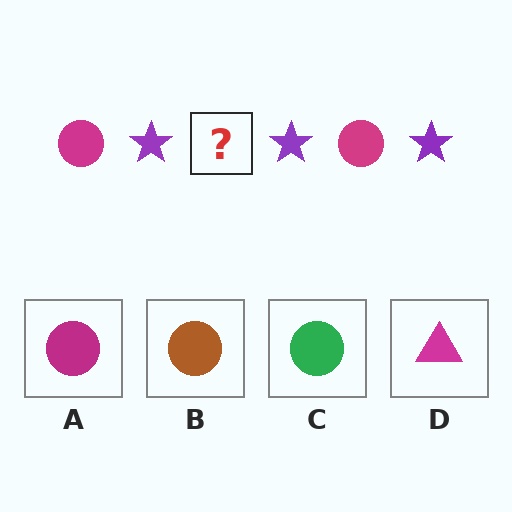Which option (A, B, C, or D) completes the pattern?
A.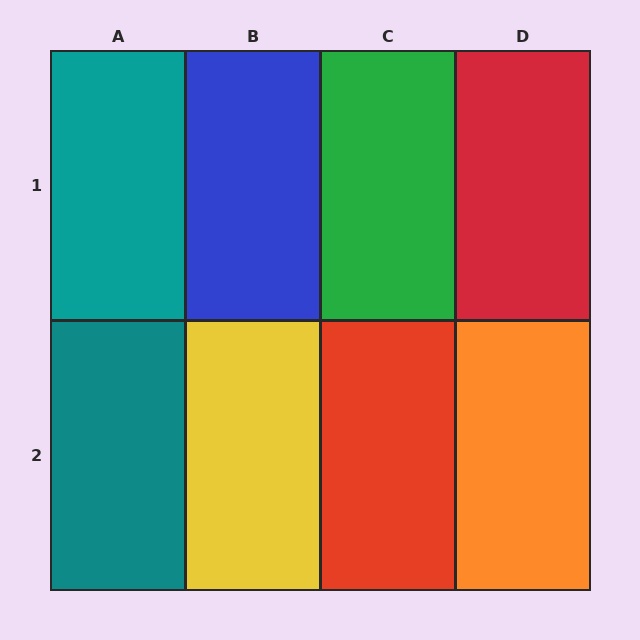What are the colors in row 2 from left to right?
Teal, yellow, red, orange.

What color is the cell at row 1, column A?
Teal.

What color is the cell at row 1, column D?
Red.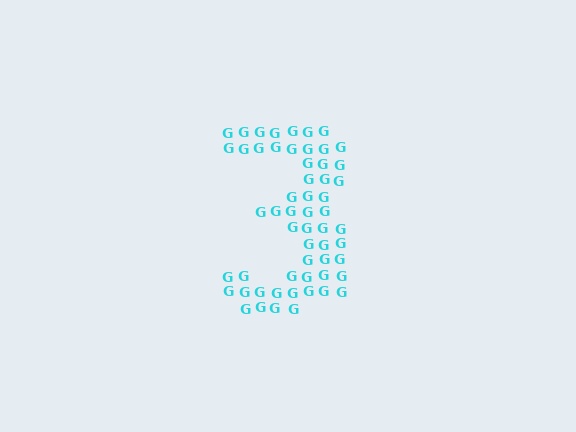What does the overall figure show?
The overall figure shows the digit 3.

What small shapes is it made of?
It is made of small letter G's.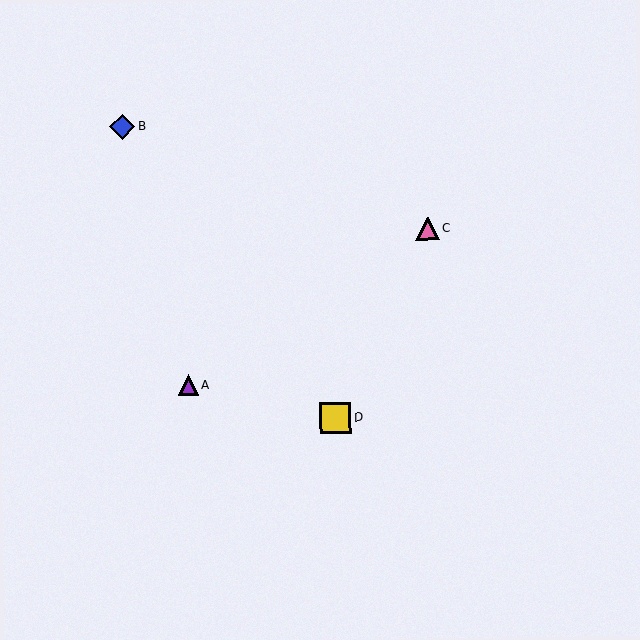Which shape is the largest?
The yellow square (labeled D) is the largest.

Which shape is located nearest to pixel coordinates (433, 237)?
The pink triangle (labeled C) at (427, 228) is nearest to that location.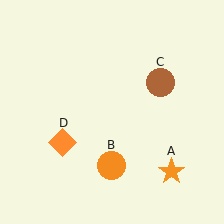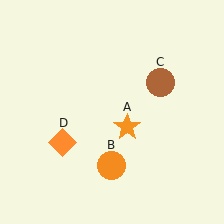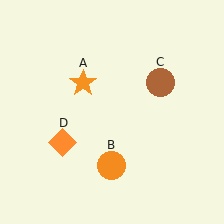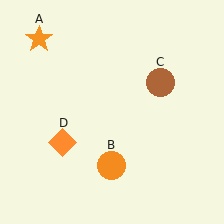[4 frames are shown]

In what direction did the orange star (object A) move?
The orange star (object A) moved up and to the left.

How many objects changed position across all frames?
1 object changed position: orange star (object A).